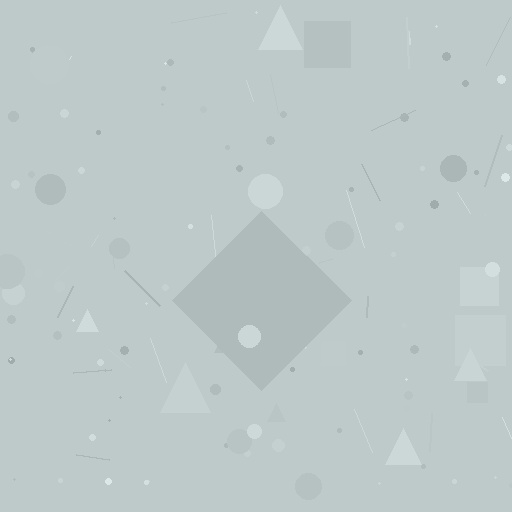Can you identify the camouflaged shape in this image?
The camouflaged shape is a diamond.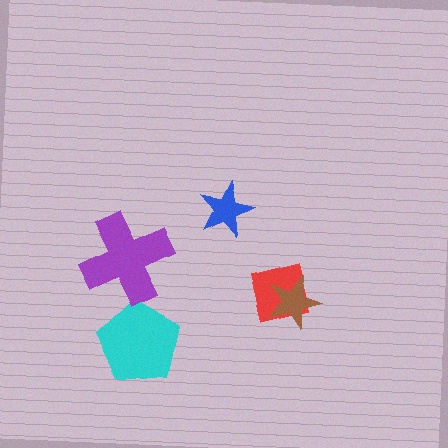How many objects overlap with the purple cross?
0 objects overlap with the purple cross.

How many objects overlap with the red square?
1 object overlaps with the red square.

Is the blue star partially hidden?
No, no other shape covers it.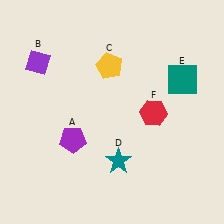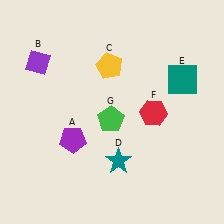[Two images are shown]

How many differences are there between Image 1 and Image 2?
There is 1 difference between the two images.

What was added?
A green pentagon (G) was added in Image 2.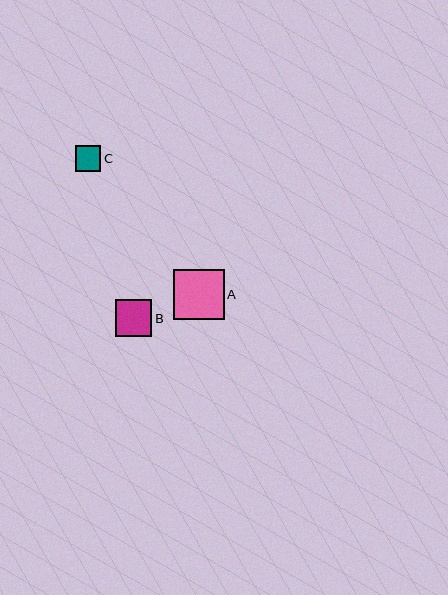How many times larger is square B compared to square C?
Square B is approximately 1.4 times the size of square C.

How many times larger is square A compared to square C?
Square A is approximately 2.0 times the size of square C.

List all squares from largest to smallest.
From largest to smallest: A, B, C.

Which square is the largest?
Square A is the largest with a size of approximately 50 pixels.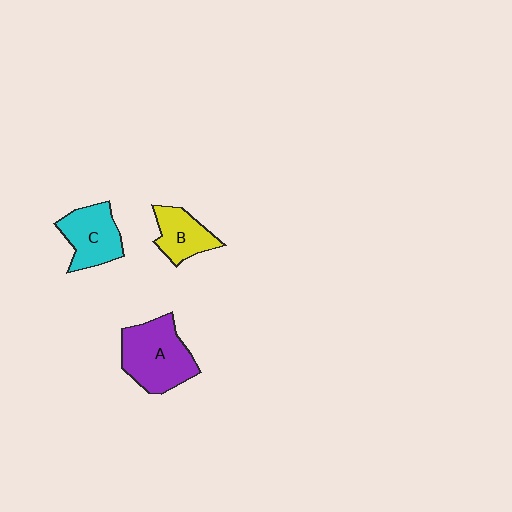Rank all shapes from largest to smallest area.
From largest to smallest: A (purple), C (cyan), B (yellow).